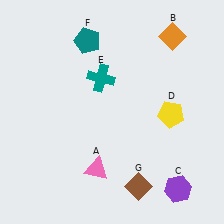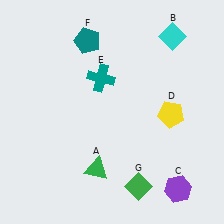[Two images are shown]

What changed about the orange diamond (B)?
In Image 1, B is orange. In Image 2, it changed to cyan.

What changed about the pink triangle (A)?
In Image 1, A is pink. In Image 2, it changed to green.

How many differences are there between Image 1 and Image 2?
There are 3 differences between the two images.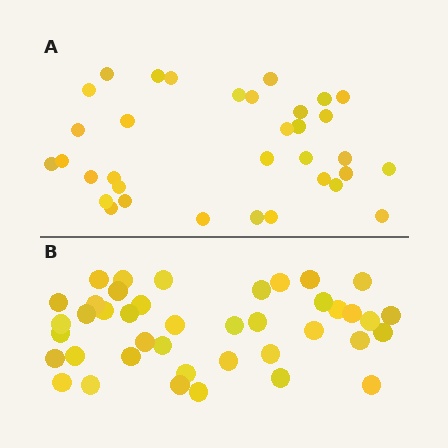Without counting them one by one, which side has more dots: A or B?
Region B (the bottom region) has more dots.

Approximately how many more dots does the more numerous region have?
Region B has roughly 8 or so more dots than region A.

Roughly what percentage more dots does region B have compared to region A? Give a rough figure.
About 20% more.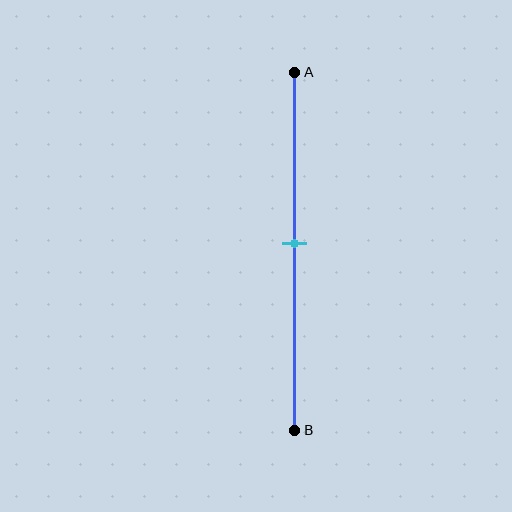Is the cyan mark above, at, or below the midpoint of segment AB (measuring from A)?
The cyan mark is approximately at the midpoint of segment AB.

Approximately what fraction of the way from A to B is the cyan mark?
The cyan mark is approximately 50% of the way from A to B.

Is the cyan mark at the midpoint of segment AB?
Yes, the mark is approximately at the midpoint.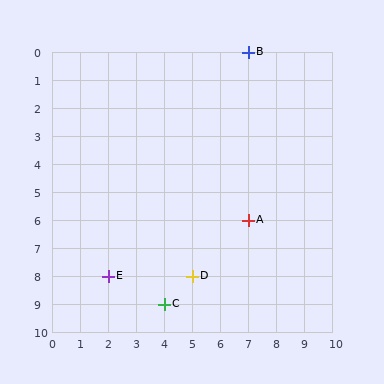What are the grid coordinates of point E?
Point E is at grid coordinates (2, 8).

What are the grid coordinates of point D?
Point D is at grid coordinates (5, 8).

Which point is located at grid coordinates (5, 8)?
Point D is at (5, 8).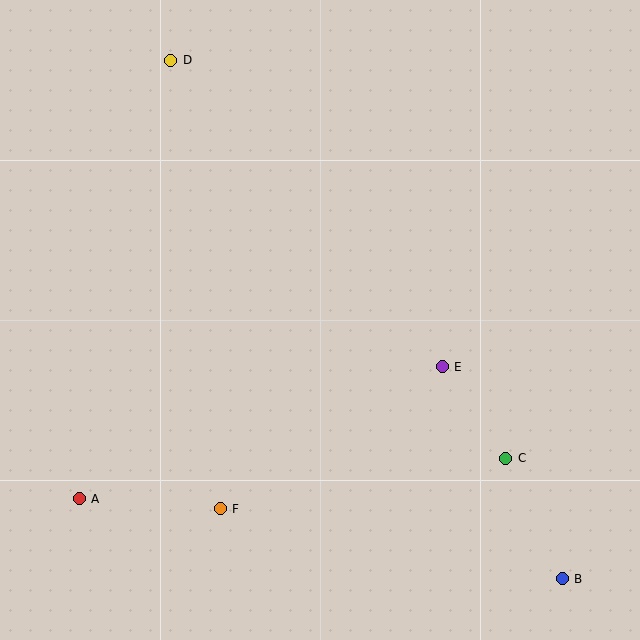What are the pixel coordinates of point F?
Point F is at (220, 509).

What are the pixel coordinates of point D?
Point D is at (171, 60).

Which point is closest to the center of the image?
Point E at (442, 367) is closest to the center.